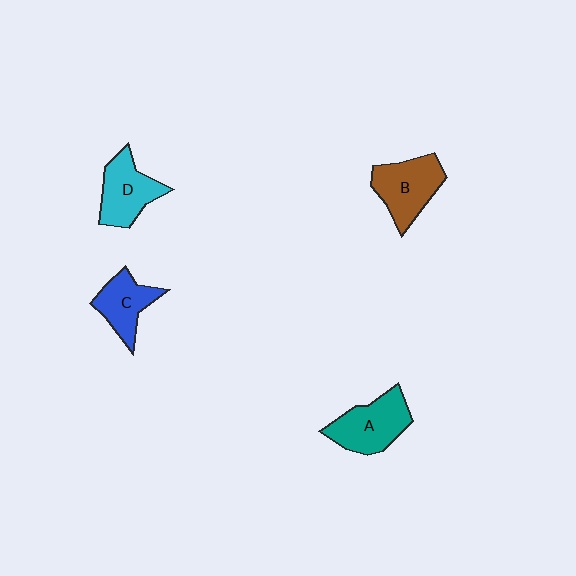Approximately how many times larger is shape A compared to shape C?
Approximately 1.3 times.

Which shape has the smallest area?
Shape C (blue).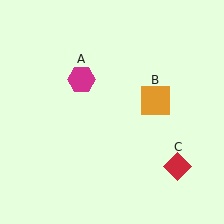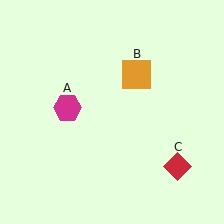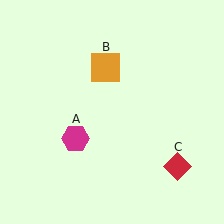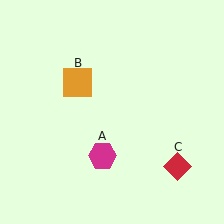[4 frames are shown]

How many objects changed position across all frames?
2 objects changed position: magenta hexagon (object A), orange square (object B).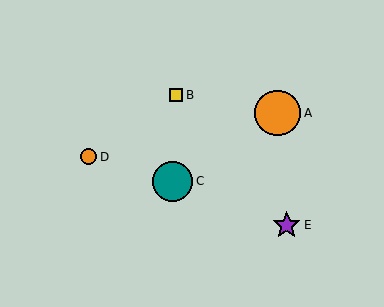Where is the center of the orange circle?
The center of the orange circle is at (278, 113).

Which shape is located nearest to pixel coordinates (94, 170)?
The orange circle (labeled D) at (89, 157) is nearest to that location.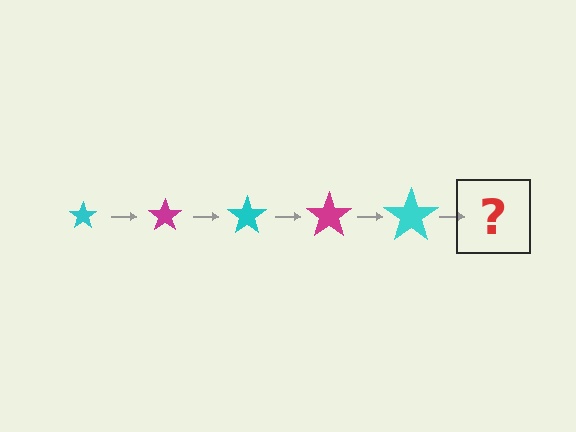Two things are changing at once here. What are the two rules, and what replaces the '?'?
The two rules are that the star grows larger each step and the color cycles through cyan and magenta. The '?' should be a magenta star, larger than the previous one.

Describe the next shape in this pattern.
It should be a magenta star, larger than the previous one.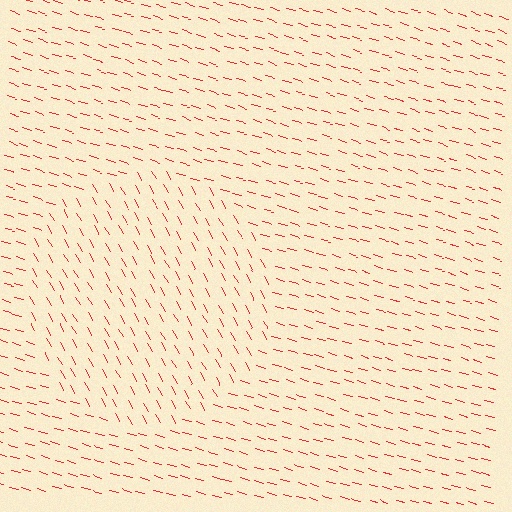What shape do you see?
I see a circle.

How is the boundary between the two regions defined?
The boundary is defined purely by a change in line orientation (approximately 45 degrees difference). All lines are the same color and thickness.